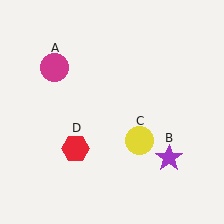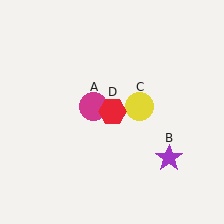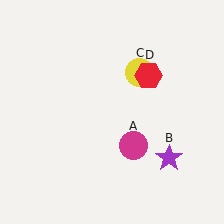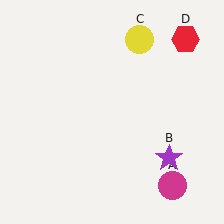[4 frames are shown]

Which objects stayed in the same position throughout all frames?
Purple star (object B) remained stationary.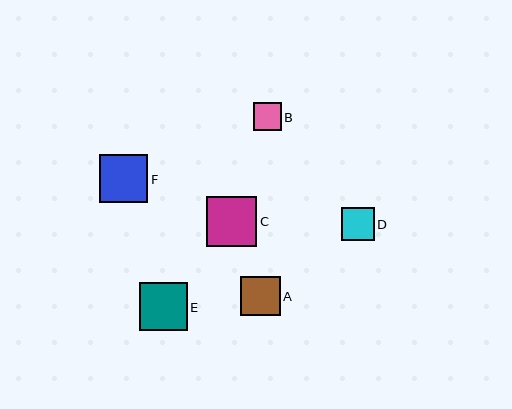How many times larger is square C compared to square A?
Square C is approximately 1.3 times the size of square A.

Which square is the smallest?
Square B is the smallest with a size of approximately 28 pixels.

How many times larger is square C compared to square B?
Square C is approximately 1.8 times the size of square B.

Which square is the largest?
Square C is the largest with a size of approximately 50 pixels.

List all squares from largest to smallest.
From largest to smallest: C, E, F, A, D, B.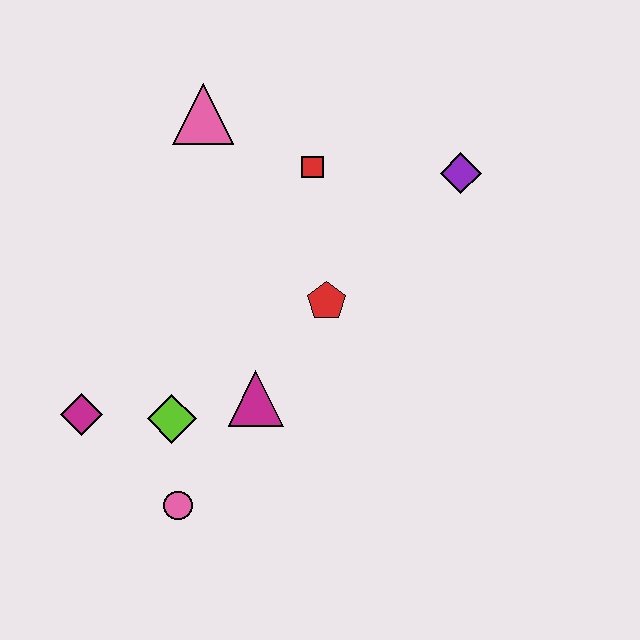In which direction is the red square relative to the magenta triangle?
The red square is above the magenta triangle.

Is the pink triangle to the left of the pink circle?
No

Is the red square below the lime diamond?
No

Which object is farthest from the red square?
The pink circle is farthest from the red square.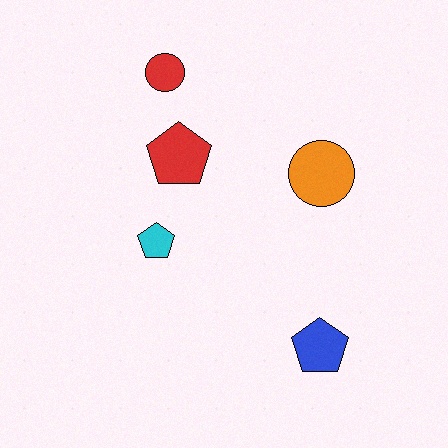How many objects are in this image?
There are 5 objects.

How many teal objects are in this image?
There are no teal objects.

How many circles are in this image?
There are 2 circles.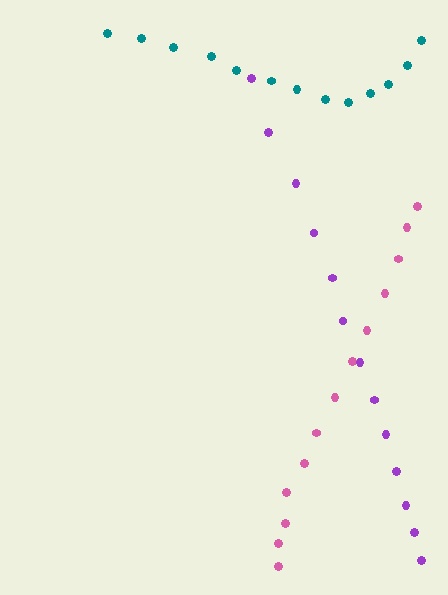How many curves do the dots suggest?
There are 3 distinct paths.